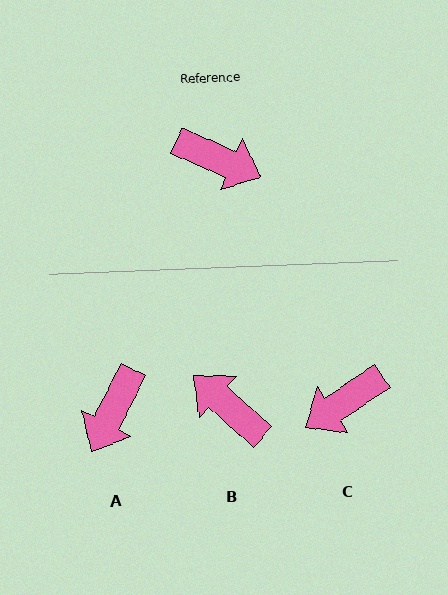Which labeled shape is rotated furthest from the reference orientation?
B, about 161 degrees away.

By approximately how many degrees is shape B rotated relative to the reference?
Approximately 161 degrees counter-clockwise.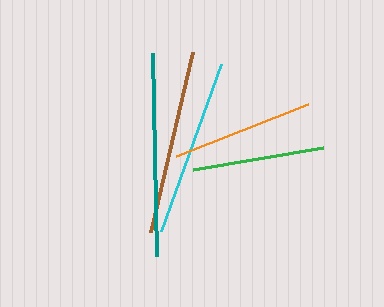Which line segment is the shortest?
The green line is the shortest at approximately 131 pixels.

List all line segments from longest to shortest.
From longest to shortest: teal, brown, cyan, orange, green.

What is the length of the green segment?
The green segment is approximately 131 pixels long.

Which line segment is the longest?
The teal line is the longest at approximately 204 pixels.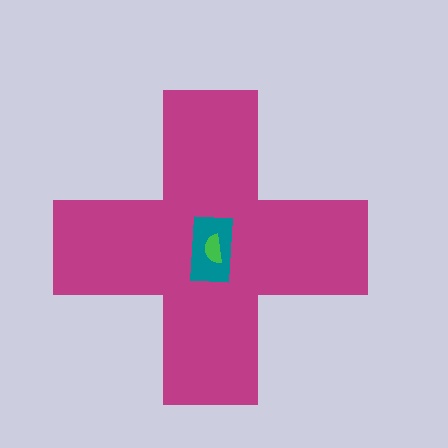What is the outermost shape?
The magenta cross.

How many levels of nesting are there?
3.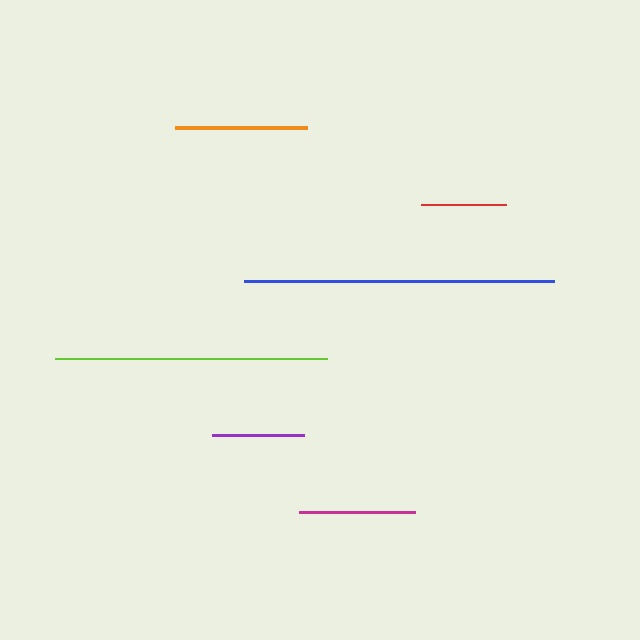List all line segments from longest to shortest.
From longest to shortest: blue, lime, orange, magenta, purple, red.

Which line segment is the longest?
The blue line is the longest at approximately 310 pixels.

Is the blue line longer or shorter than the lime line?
The blue line is longer than the lime line.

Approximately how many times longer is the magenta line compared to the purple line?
The magenta line is approximately 1.3 times the length of the purple line.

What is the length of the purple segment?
The purple segment is approximately 92 pixels long.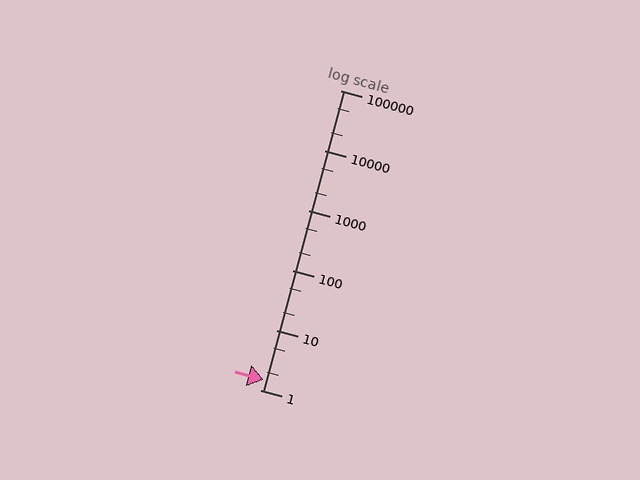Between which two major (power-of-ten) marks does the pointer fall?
The pointer is between 1 and 10.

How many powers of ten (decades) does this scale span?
The scale spans 5 decades, from 1 to 100000.